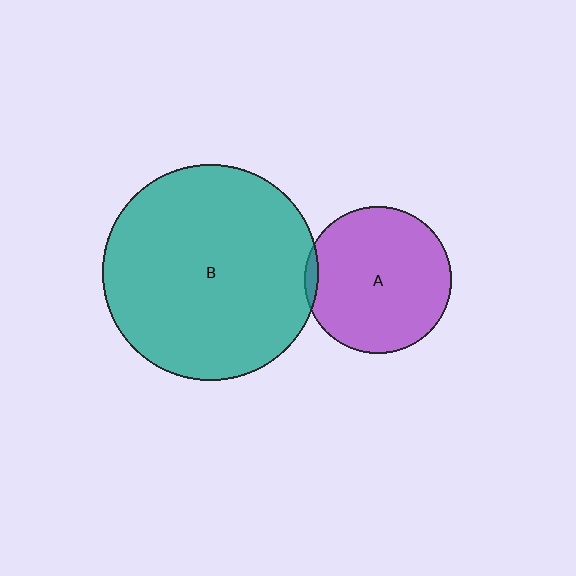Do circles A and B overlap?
Yes.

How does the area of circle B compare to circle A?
Approximately 2.2 times.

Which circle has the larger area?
Circle B (teal).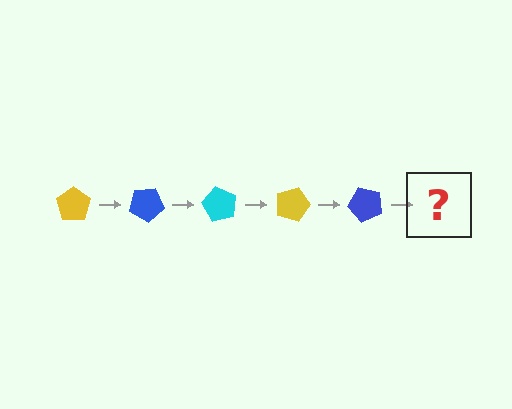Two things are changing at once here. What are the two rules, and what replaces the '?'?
The two rules are that it rotates 30 degrees each step and the color cycles through yellow, blue, and cyan. The '?' should be a cyan pentagon, rotated 150 degrees from the start.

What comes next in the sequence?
The next element should be a cyan pentagon, rotated 150 degrees from the start.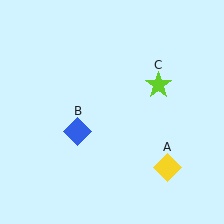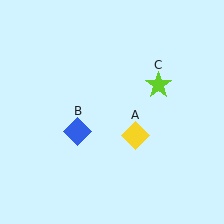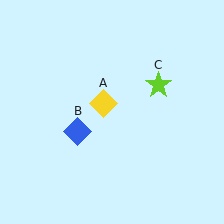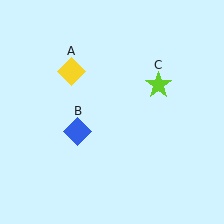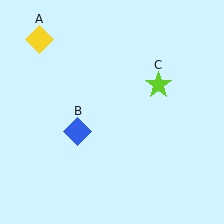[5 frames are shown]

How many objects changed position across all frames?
1 object changed position: yellow diamond (object A).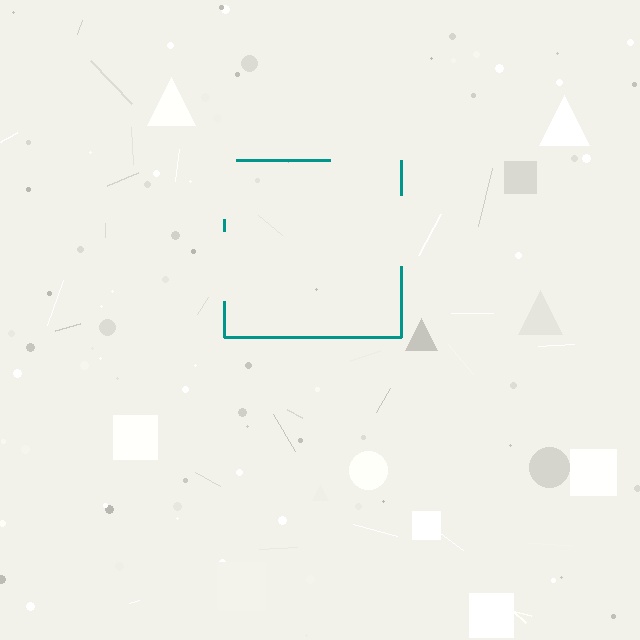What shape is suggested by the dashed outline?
The dashed outline suggests a square.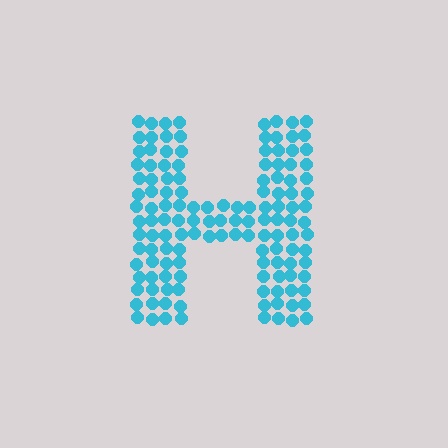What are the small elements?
The small elements are circles.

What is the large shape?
The large shape is the letter H.